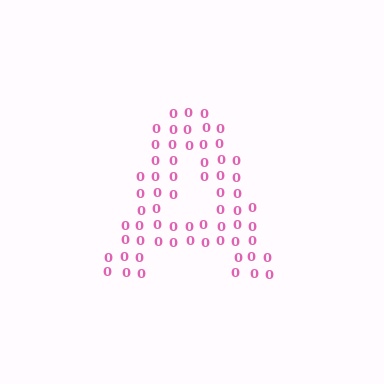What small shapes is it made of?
It is made of small digit 0's.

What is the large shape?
The large shape is the letter A.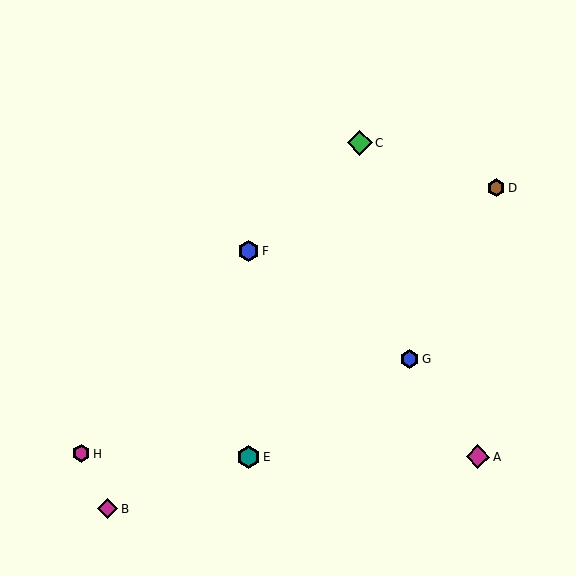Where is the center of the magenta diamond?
The center of the magenta diamond is at (478, 457).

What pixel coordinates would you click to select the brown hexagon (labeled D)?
Click at (496, 187) to select the brown hexagon D.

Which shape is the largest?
The green diamond (labeled C) is the largest.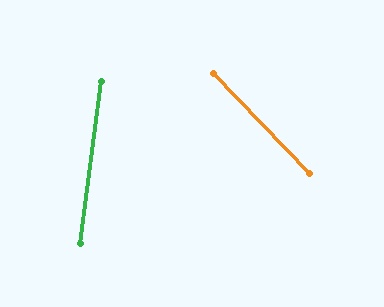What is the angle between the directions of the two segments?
Approximately 51 degrees.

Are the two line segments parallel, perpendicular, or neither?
Neither parallel nor perpendicular — they differ by about 51°.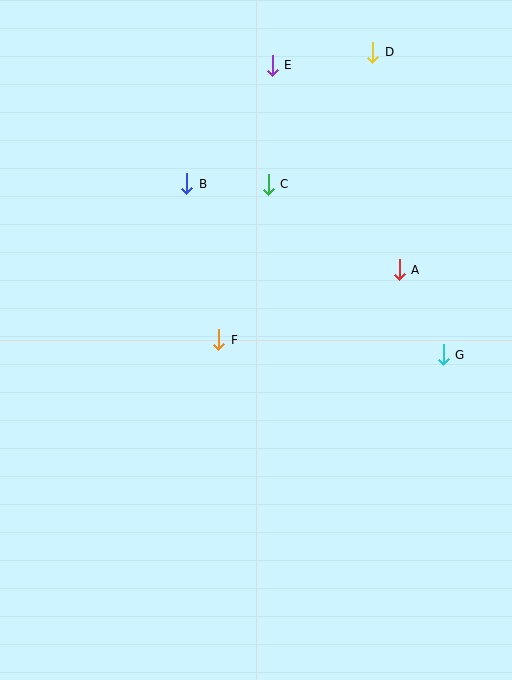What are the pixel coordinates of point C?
Point C is at (268, 184).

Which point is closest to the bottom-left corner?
Point F is closest to the bottom-left corner.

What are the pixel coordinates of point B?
Point B is at (187, 184).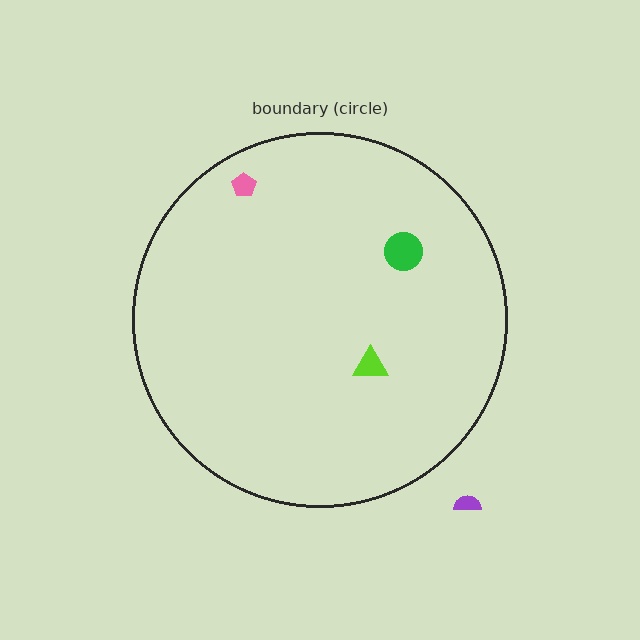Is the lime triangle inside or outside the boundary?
Inside.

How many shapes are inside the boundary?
3 inside, 1 outside.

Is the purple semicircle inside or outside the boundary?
Outside.